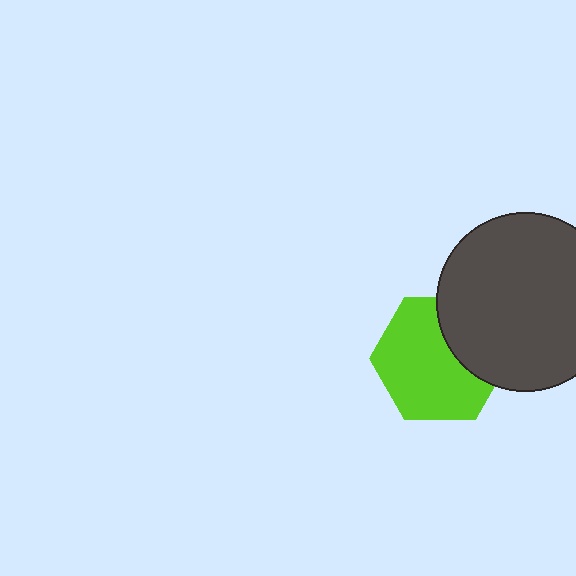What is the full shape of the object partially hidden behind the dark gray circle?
The partially hidden object is a lime hexagon.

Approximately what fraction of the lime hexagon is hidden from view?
Roughly 31% of the lime hexagon is hidden behind the dark gray circle.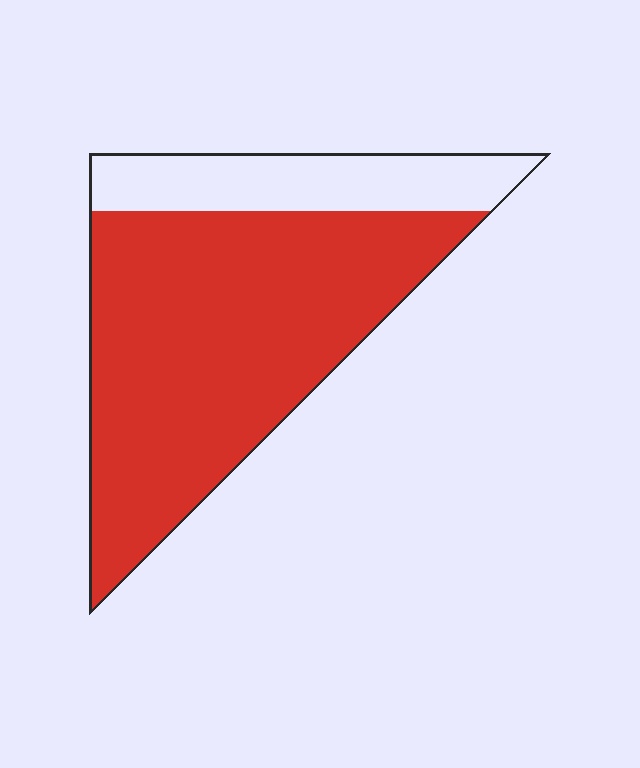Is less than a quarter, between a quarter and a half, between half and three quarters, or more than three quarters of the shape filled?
More than three quarters.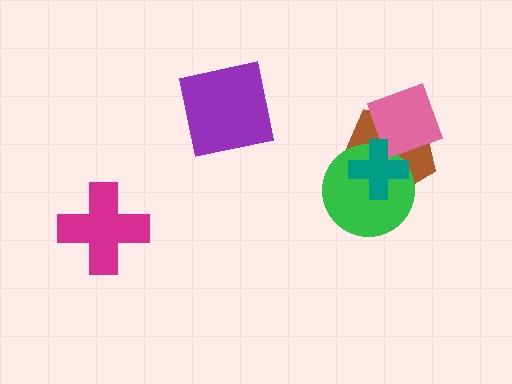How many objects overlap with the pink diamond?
3 objects overlap with the pink diamond.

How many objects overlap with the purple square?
0 objects overlap with the purple square.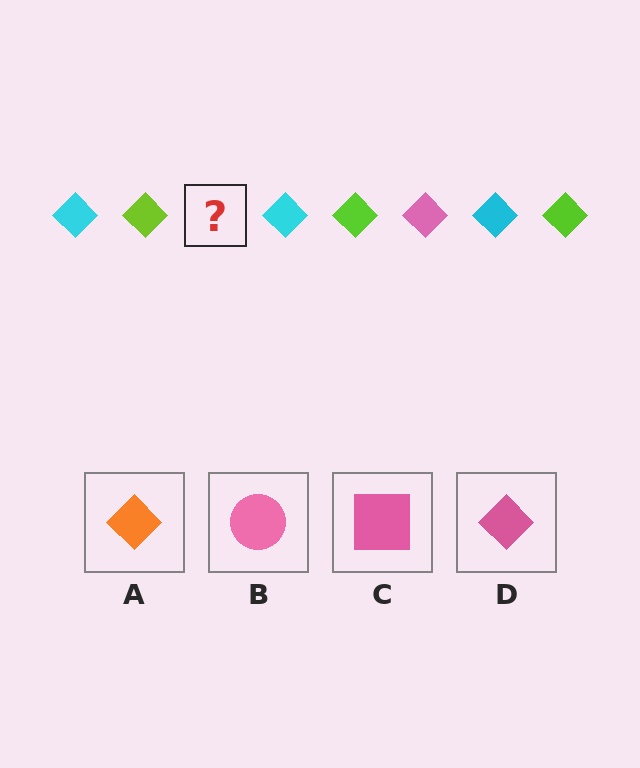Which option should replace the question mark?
Option D.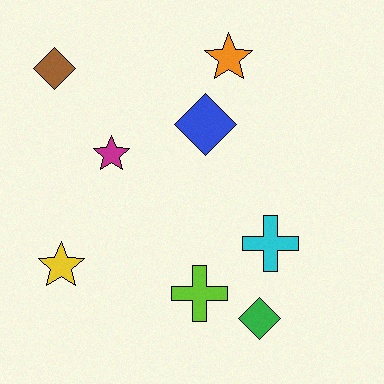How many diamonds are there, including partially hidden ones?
There are 3 diamonds.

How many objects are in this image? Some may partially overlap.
There are 8 objects.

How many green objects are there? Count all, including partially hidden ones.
There is 1 green object.